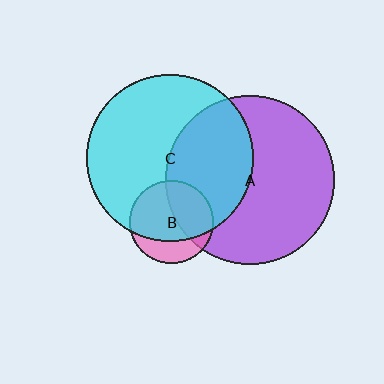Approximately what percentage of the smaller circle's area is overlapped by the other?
Approximately 40%.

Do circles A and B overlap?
Yes.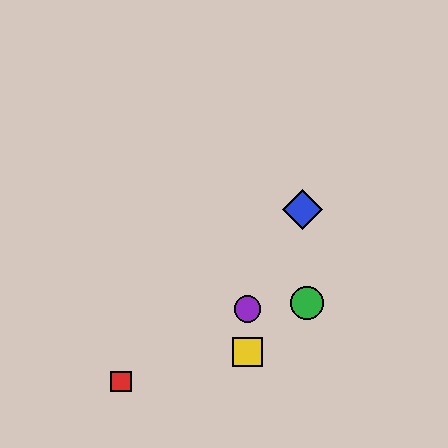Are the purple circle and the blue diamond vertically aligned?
No, the purple circle is at x≈248 and the blue diamond is at x≈302.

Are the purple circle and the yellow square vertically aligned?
Yes, both are at x≈248.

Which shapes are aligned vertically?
The yellow square, the purple circle are aligned vertically.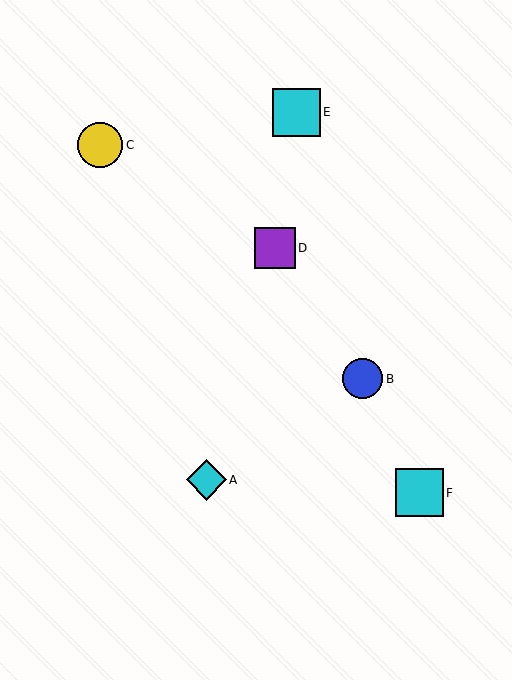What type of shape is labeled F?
Shape F is a cyan square.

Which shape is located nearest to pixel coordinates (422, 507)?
The cyan square (labeled F) at (419, 493) is nearest to that location.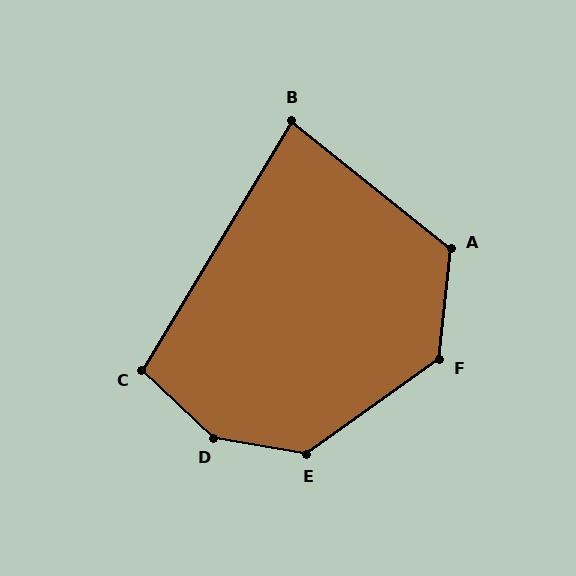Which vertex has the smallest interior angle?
B, at approximately 82 degrees.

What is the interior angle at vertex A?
Approximately 123 degrees (obtuse).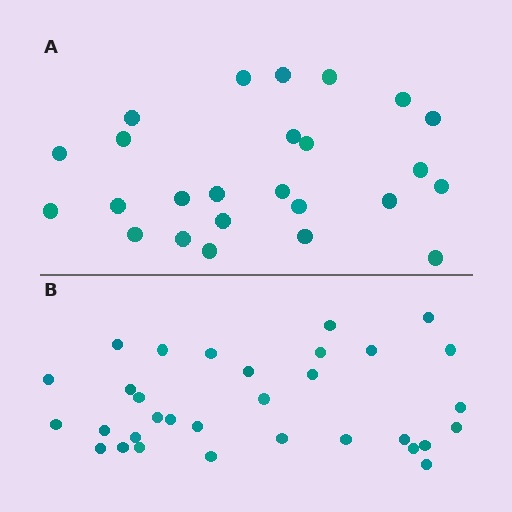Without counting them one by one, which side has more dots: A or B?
Region B (the bottom region) has more dots.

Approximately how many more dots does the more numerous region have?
Region B has roughly 8 or so more dots than region A.